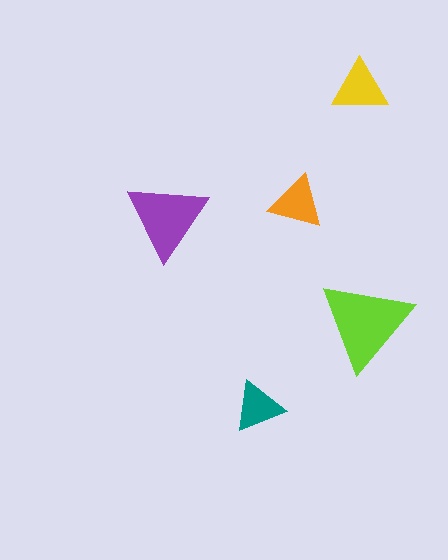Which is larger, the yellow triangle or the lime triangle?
The lime one.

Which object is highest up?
The yellow triangle is topmost.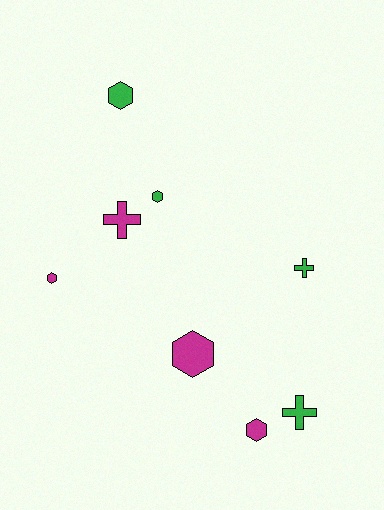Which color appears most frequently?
Magenta, with 4 objects.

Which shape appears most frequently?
Hexagon, with 5 objects.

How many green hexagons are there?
There are 2 green hexagons.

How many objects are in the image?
There are 8 objects.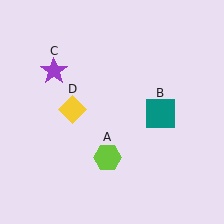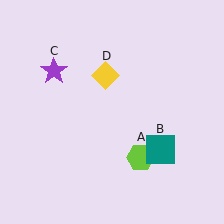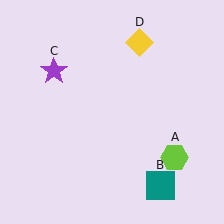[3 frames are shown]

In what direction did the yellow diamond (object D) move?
The yellow diamond (object D) moved up and to the right.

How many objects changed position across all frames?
3 objects changed position: lime hexagon (object A), teal square (object B), yellow diamond (object D).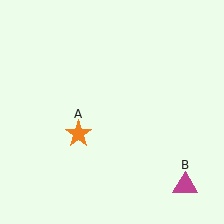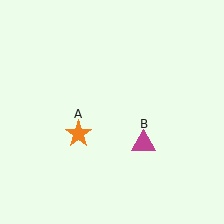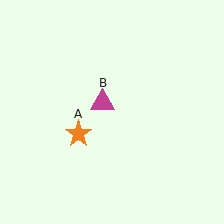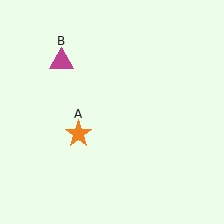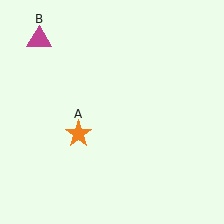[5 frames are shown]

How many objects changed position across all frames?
1 object changed position: magenta triangle (object B).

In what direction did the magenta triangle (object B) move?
The magenta triangle (object B) moved up and to the left.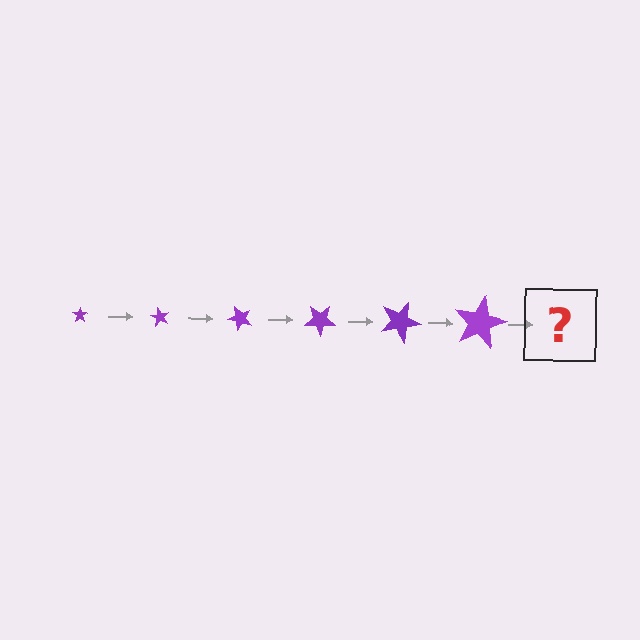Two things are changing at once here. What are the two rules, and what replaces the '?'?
The two rules are that the star grows larger each step and it rotates 60 degrees each step. The '?' should be a star, larger than the previous one and rotated 360 degrees from the start.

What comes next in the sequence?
The next element should be a star, larger than the previous one and rotated 360 degrees from the start.